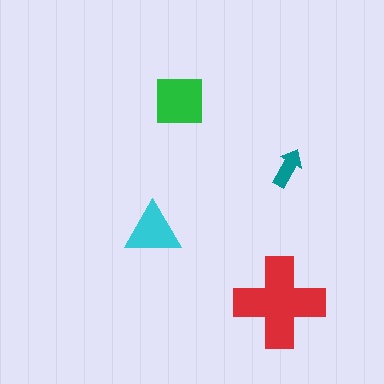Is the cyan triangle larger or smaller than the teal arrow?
Larger.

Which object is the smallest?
The teal arrow.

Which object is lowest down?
The red cross is bottommost.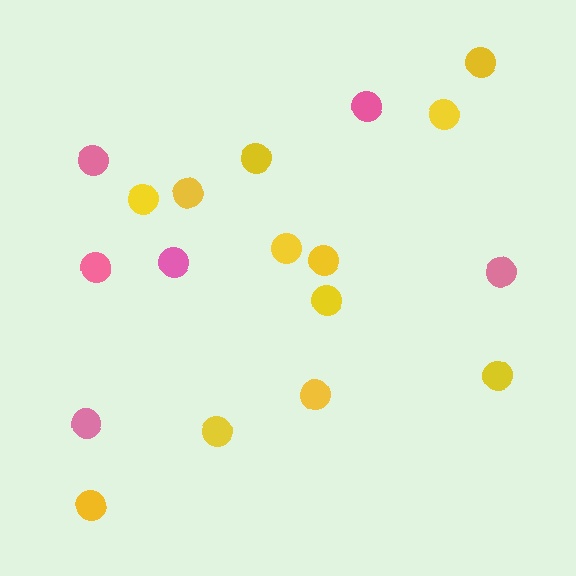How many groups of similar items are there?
There are 2 groups: one group of yellow circles (12) and one group of pink circles (6).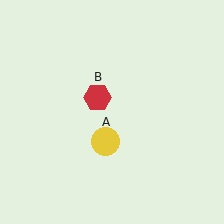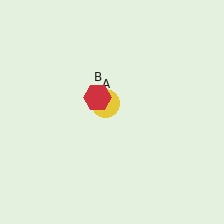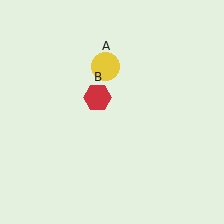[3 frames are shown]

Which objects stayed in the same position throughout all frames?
Red hexagon (object B) remained stationary.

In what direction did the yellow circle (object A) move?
The yellow circle (object A) moved up.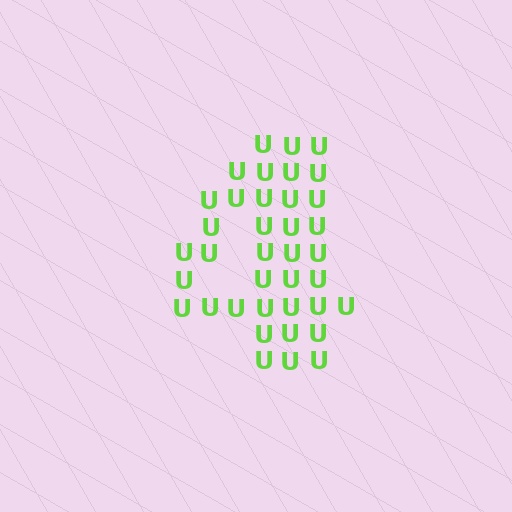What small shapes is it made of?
It is made of small letter U's.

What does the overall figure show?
The overall figure shows the digit 4.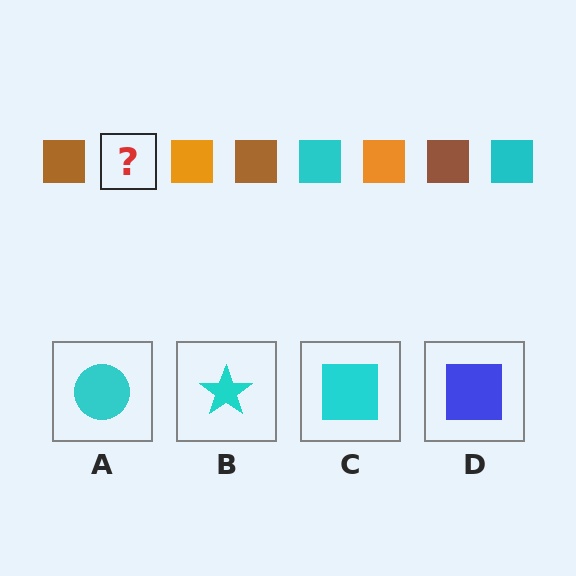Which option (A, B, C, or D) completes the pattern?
C.